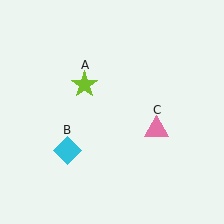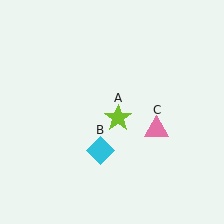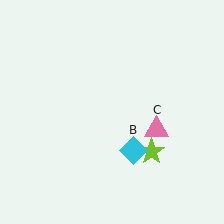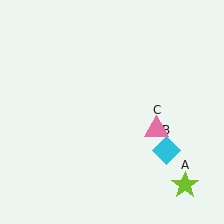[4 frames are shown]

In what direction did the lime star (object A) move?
The lime star (object A) moved down and to the right.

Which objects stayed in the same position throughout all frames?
Pink triangle (object C) remained stationary.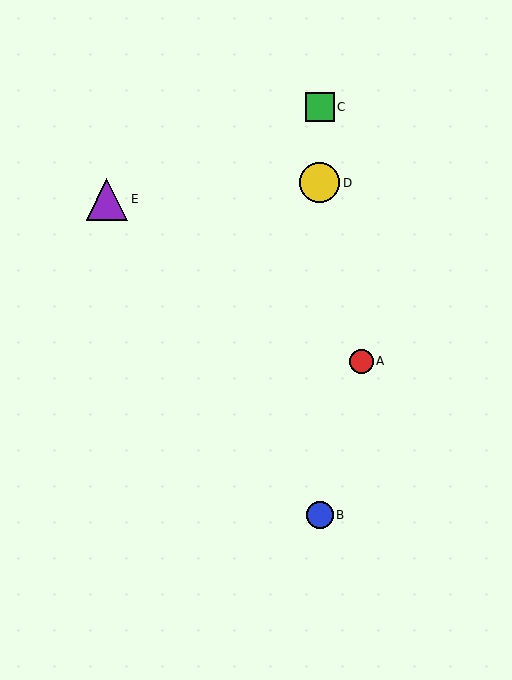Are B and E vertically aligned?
No, B is at x≈320 and E is at x≈107.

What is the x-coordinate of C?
Object C is at x≈320.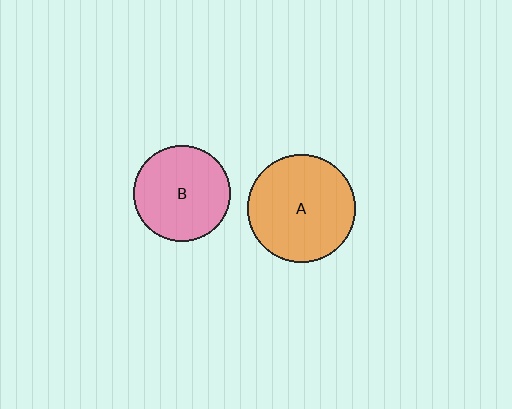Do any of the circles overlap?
No, none of the circles overlap.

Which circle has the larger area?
Circle A (orange).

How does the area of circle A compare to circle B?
Approximately 1.2 times.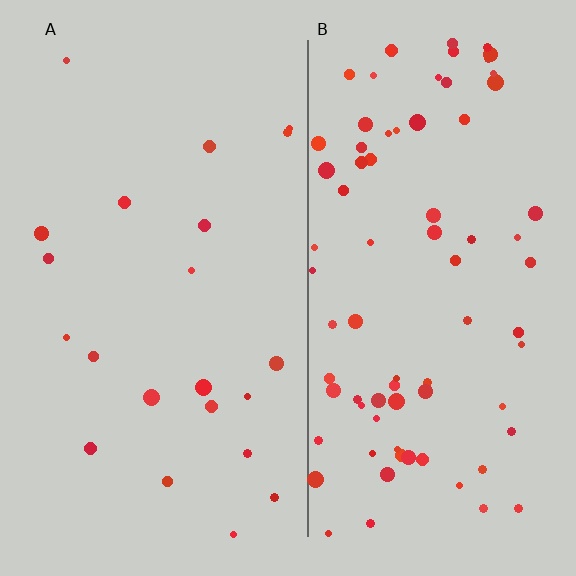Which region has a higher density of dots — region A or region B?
B (the right).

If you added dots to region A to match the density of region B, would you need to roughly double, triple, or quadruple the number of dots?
Approximately quadruple.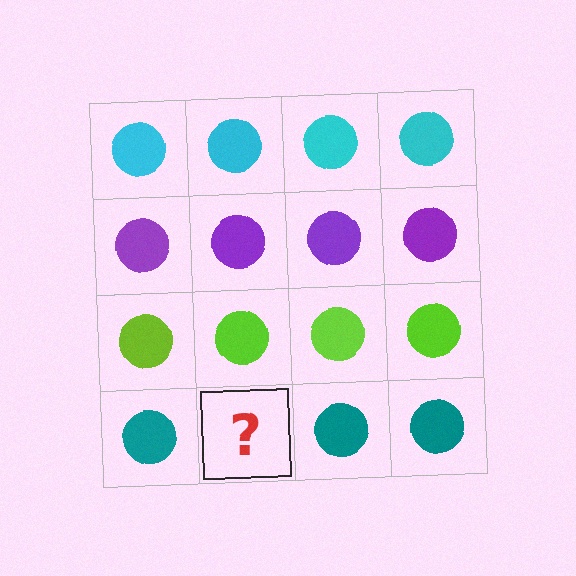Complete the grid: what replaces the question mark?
The question mark should be replaced with a teal circle.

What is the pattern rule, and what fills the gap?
The rule is that each row has a consistent color. The gap should be filled with a teal circle.